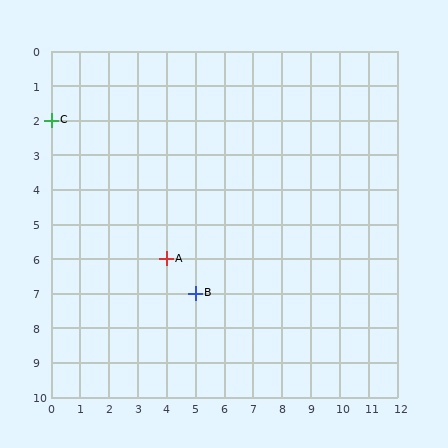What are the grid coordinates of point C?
Point C is at grid coordinates (0, 2).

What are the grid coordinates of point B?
Point B is at grid coordinates (5, 7).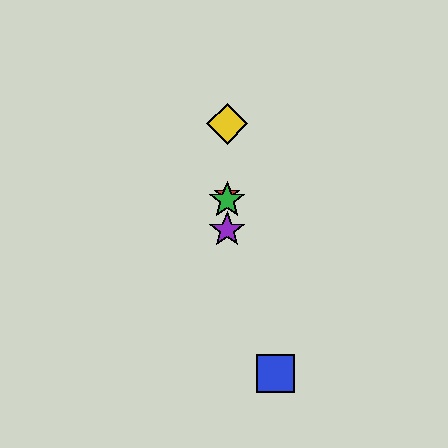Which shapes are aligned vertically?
The red star, the green star, the yellow diamond, the purple star are aligned vertically.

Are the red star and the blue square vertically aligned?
No, the red star is at x≈227 and the blue square is at x≈275.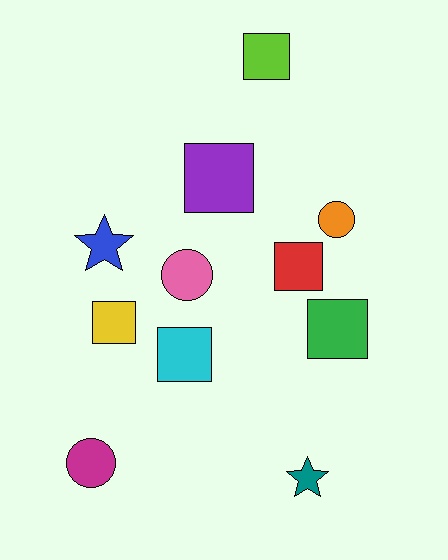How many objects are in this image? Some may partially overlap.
There are 11 objects.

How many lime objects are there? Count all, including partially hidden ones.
There is 1 lime object.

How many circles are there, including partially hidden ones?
There are 3 circles.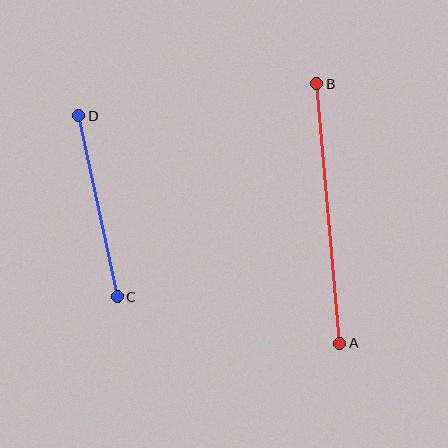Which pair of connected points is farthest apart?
Points A and B are farthest apart.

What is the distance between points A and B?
The distance is approximately 260 pixels.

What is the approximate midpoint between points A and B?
The midpoint is at approximately (328, 214) pixels.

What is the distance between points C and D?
The distance is approximately 185 pixels.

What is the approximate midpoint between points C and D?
The midpoint is at approximately (98, 206) pixels.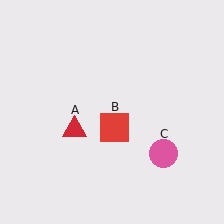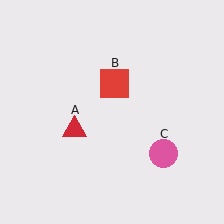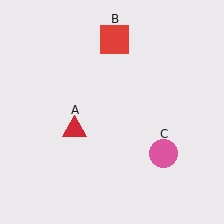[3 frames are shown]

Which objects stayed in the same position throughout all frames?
Red triangle (object A) and pink circle (object C) remained stationary.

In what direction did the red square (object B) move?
The red square (object B) moved up.